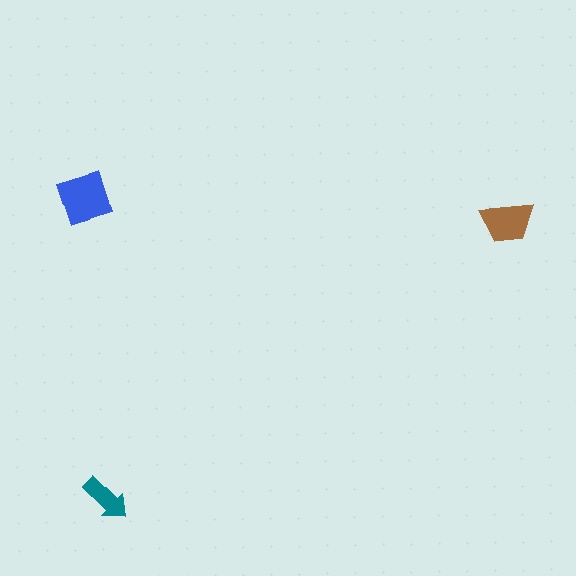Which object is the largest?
The blue diamond.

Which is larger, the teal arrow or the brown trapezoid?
The brown trapezoid.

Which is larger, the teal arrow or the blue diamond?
The blue diamond.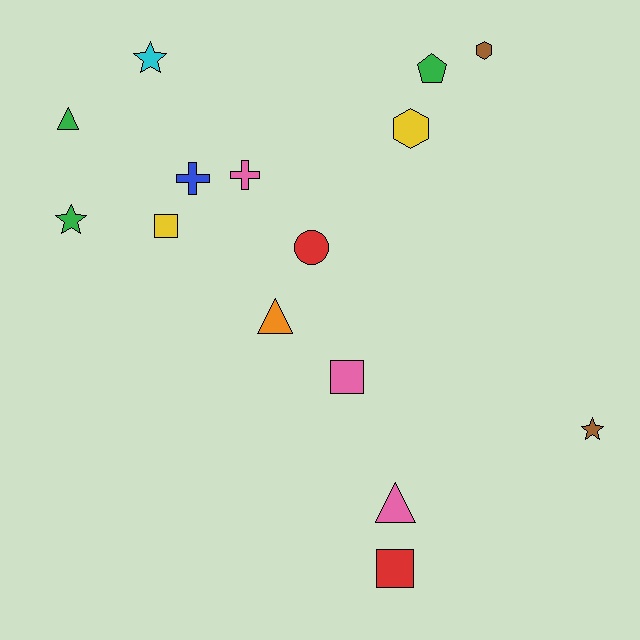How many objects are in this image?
There are 15 objects.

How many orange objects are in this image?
There is 1 orange object.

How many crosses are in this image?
There are 2 crosses.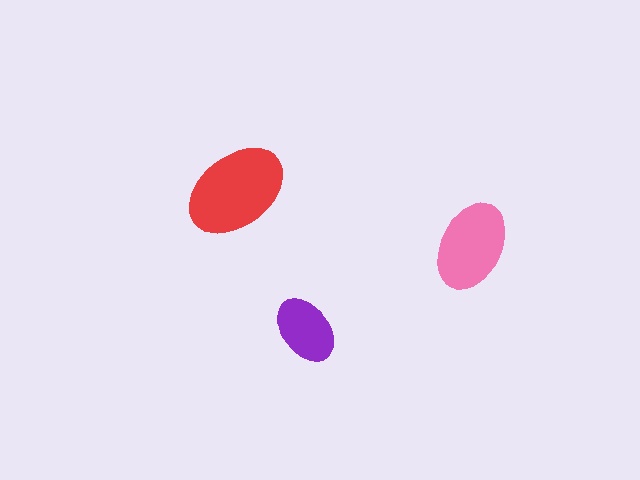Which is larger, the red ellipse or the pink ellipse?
The red one.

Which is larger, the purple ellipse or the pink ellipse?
The pink one.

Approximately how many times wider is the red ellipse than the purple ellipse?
About 1.5 times wider.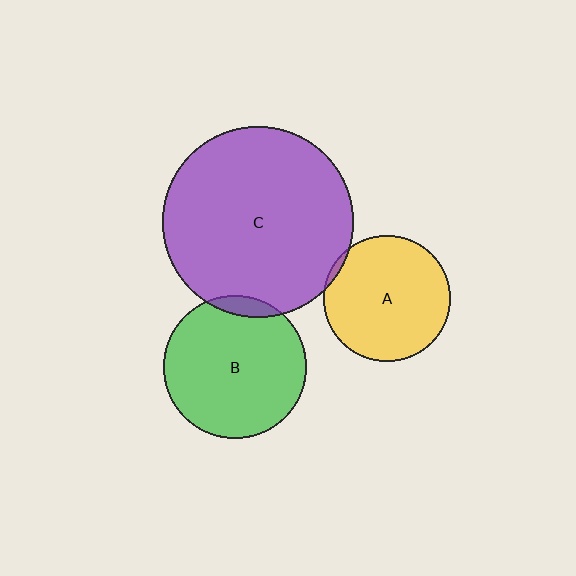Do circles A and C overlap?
Yes.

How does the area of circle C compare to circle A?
Approximately 2.3 times.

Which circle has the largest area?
Circle C (purple).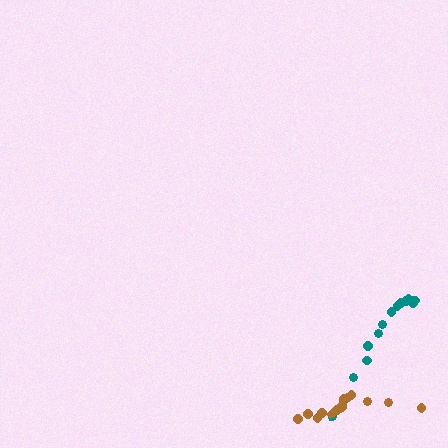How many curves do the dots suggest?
There are 2 distinct paths.